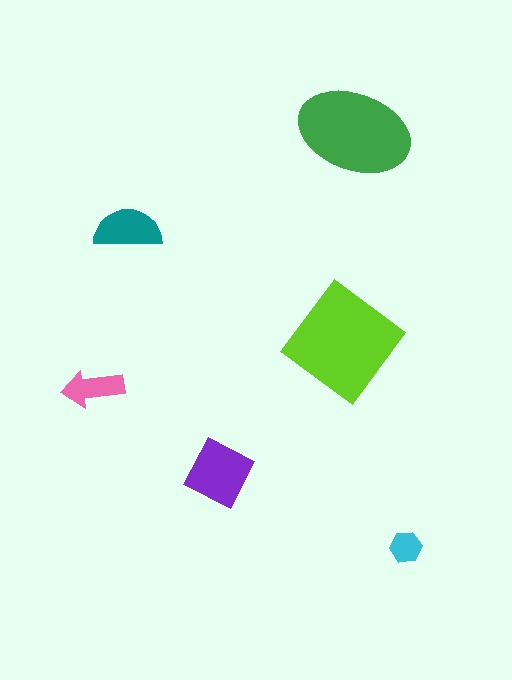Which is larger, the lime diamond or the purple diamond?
The lime diamond.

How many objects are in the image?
There are 6 objects in the image.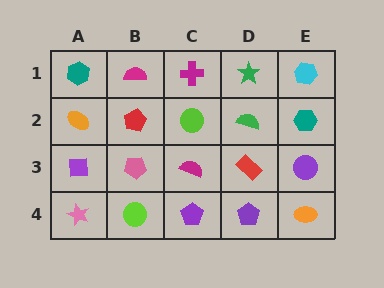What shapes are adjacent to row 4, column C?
A magenta semicircle (row 3, column C), a lime circle (row 4, column B), a purple pentagon (row 4, column D).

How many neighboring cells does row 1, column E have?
2.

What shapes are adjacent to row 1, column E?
A teal hexagon (row 2, column E), a green star (row 1, column D).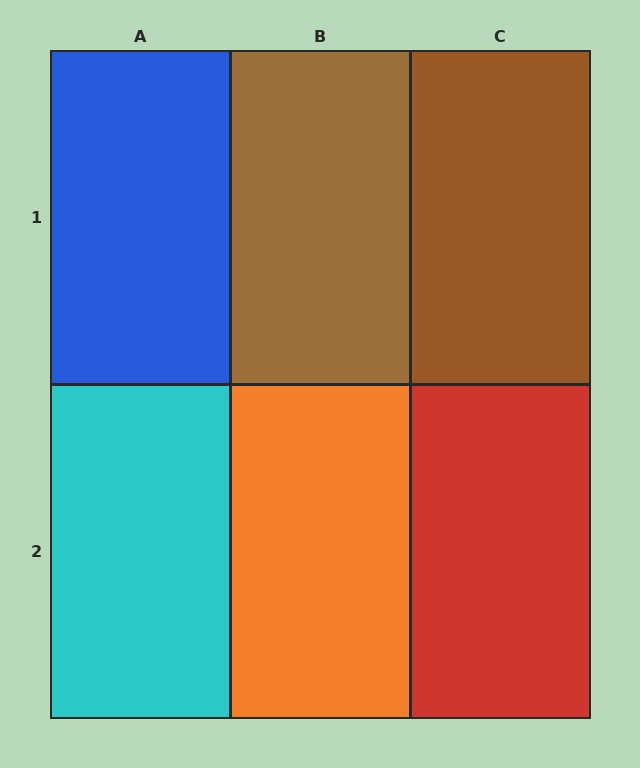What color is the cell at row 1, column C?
Brown.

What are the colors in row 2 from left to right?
Cyan, orange, red.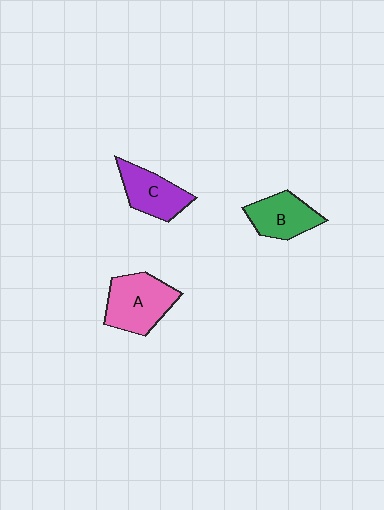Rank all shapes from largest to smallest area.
From largest to smallest: A (pink), C (purple), B (green).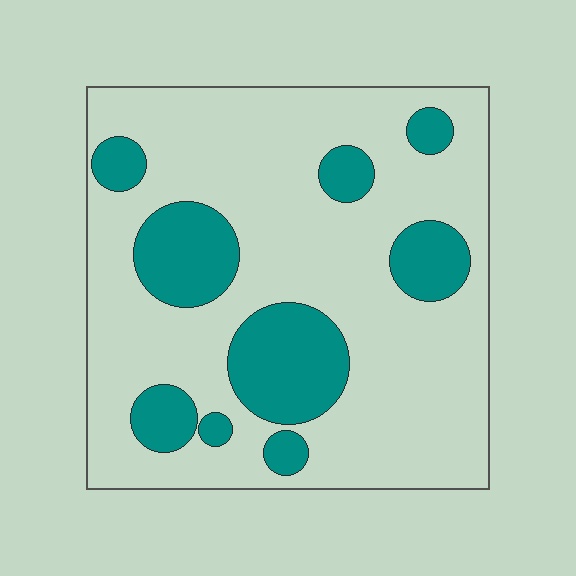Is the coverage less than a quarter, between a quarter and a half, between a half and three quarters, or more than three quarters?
Less than a quarter.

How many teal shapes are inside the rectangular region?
9.